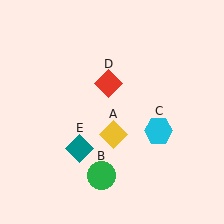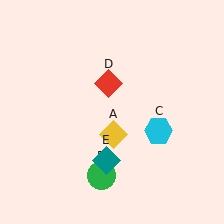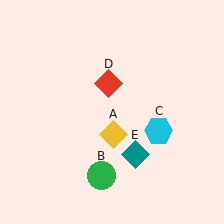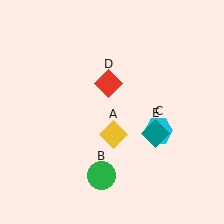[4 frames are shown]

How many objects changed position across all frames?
1 object changed position: teal diamond (object E).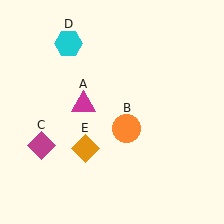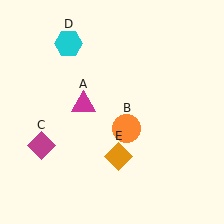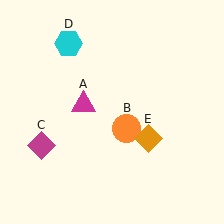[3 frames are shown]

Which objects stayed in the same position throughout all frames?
Magenta triangle (object A) and orange circle (object B) and magenta diamond (object C) and cyan hexagon (object D) remained stationary.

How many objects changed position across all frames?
1 object changed position: orange diamond (object E).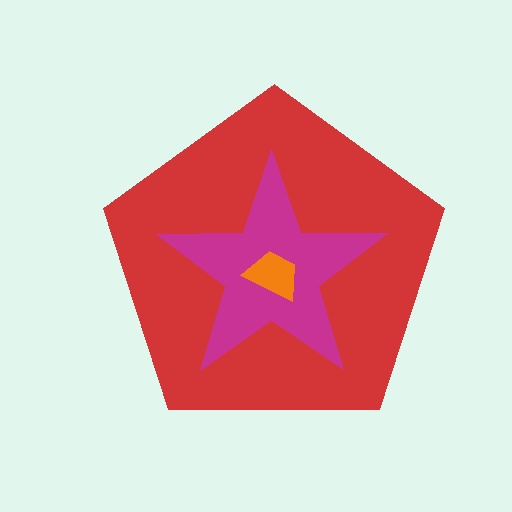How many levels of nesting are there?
3.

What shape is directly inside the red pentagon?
The magenta star.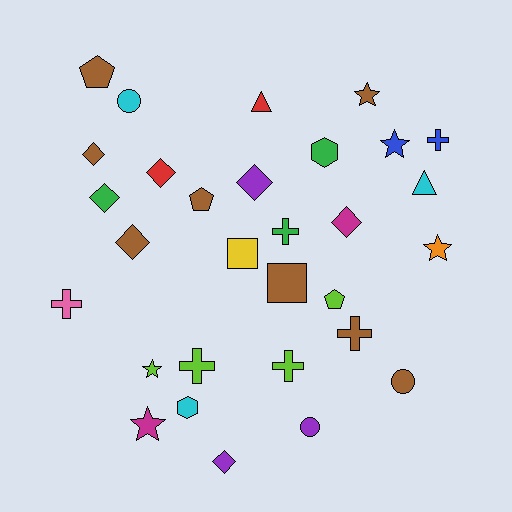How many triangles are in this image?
There are 2 triangles.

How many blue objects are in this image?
There are 2 blue objects.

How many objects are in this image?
There are 30 objects.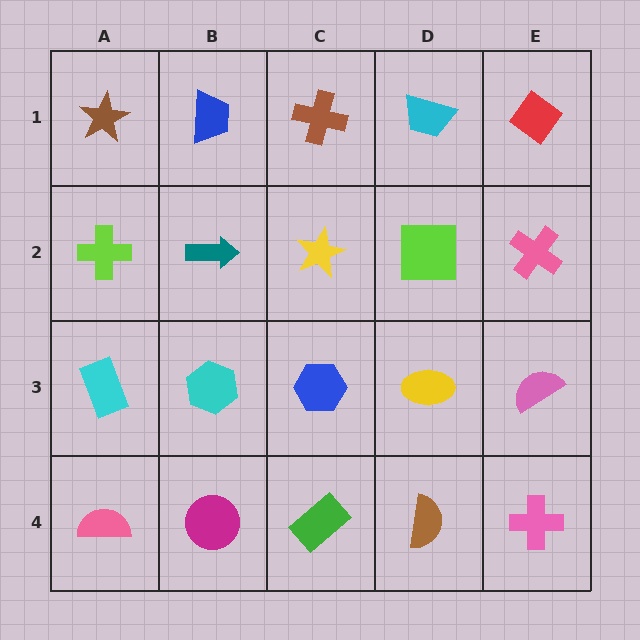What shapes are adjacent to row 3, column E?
A pink cross (row 2, column E), a pink cross (row 4, column E), a yellow ellipse (row 3, column D).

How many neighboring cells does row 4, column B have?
3.